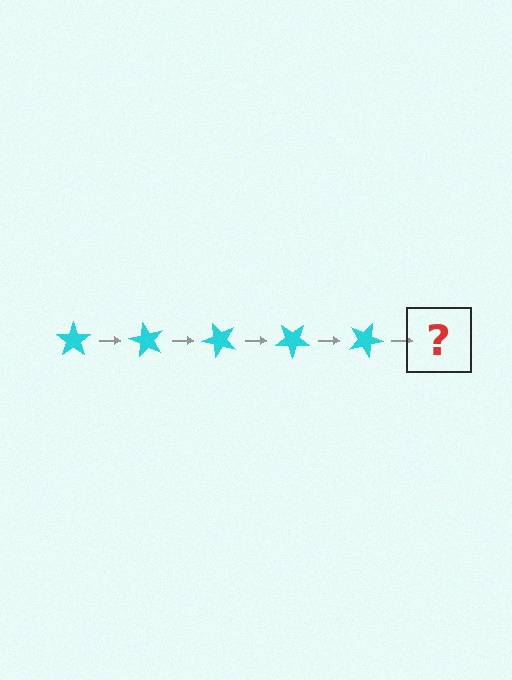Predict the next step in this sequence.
The next step is a cyan star rotated 300 degrees.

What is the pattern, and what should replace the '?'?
The pattern is that the star rotates 60 degrees each step. The '?' should be a cyan star rotated 300 degrees.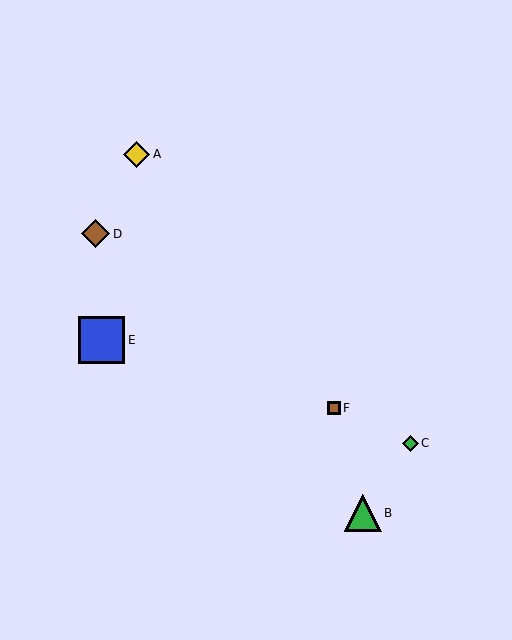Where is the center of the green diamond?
The center of the green diamond is at (410, 443).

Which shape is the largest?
The blue square (labeled E) is the largest.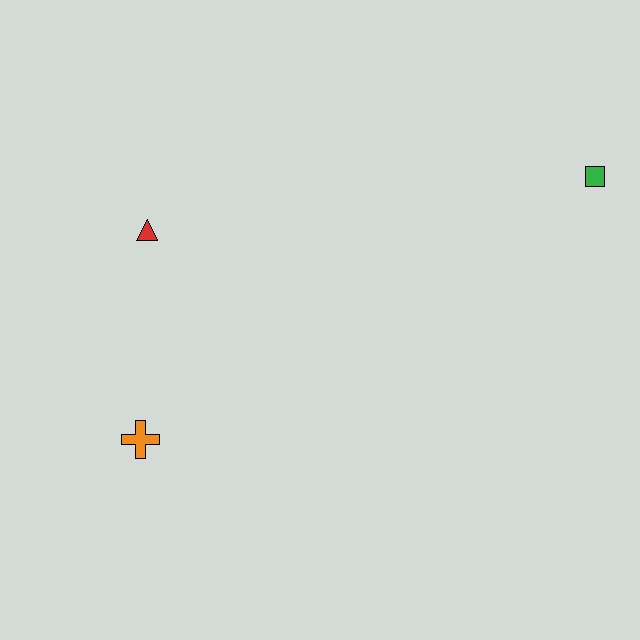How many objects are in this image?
There are 3 objects.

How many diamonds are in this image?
There are no diamonds.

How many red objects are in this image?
There is 1 red object.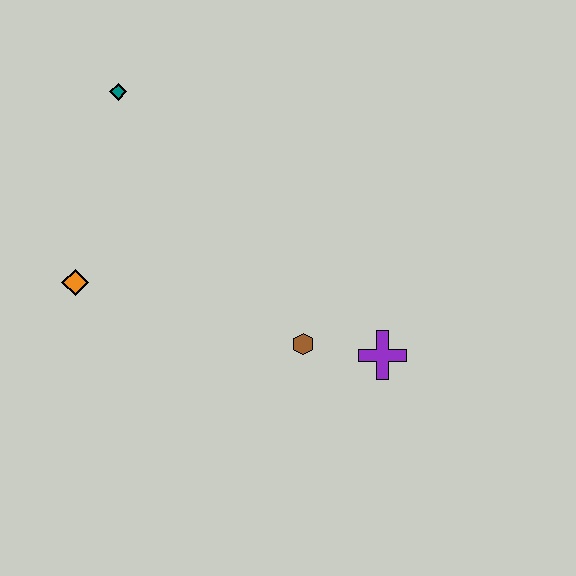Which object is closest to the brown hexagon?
The purple cross is closest to the brown hexagon.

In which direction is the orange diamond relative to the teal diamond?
The orange diamond is below the teal diamond.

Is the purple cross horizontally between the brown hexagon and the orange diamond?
No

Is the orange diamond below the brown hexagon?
No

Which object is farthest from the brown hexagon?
The teal diamond is farthest from the brown hexagon.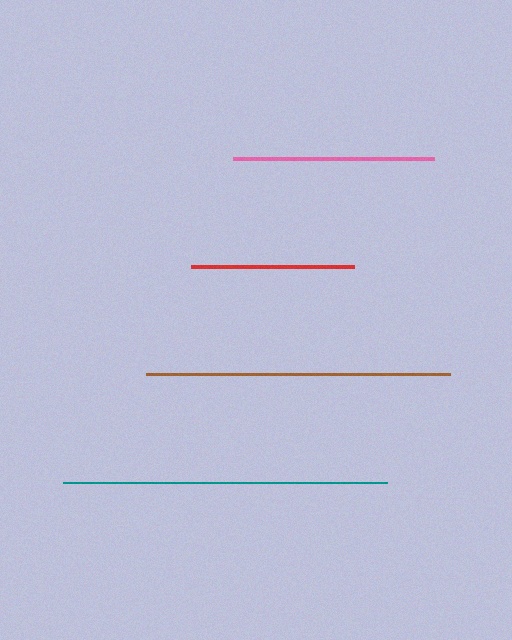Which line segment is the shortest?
The red line is the shortest at approximately 163 pixels.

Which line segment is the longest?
The teal line is the longest at approximately 324 pixels.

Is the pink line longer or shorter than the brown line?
The brown line is longer than the pink line.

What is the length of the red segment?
The red segment is approximately 163 pixels long.